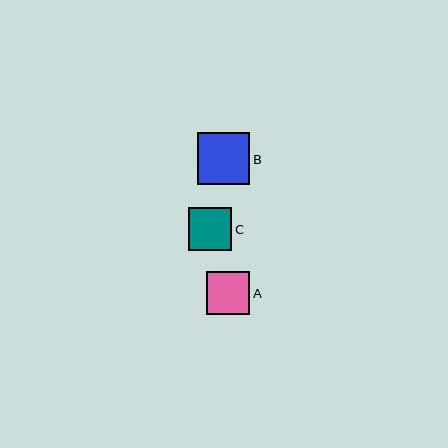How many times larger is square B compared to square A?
Square B is approximately 1.2 times the size of square A.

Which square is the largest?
Square B is the largest with a size of approximately 52 pixels.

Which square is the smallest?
Square C is the smallest with a size of approximately 43 pixels.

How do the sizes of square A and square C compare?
Square A and square C are approximately the same size.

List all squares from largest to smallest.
From largest to smallest: B, A, C.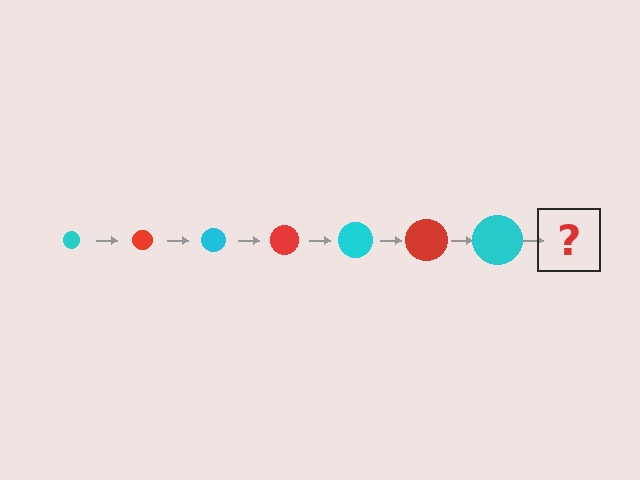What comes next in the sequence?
The next element should be a red circle, larger than the previous one.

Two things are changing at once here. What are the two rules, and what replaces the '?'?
The two rules are that the circle grows larger each step and the color cycles through cyan and red. The '?' should be a red circle, larger than the previous one.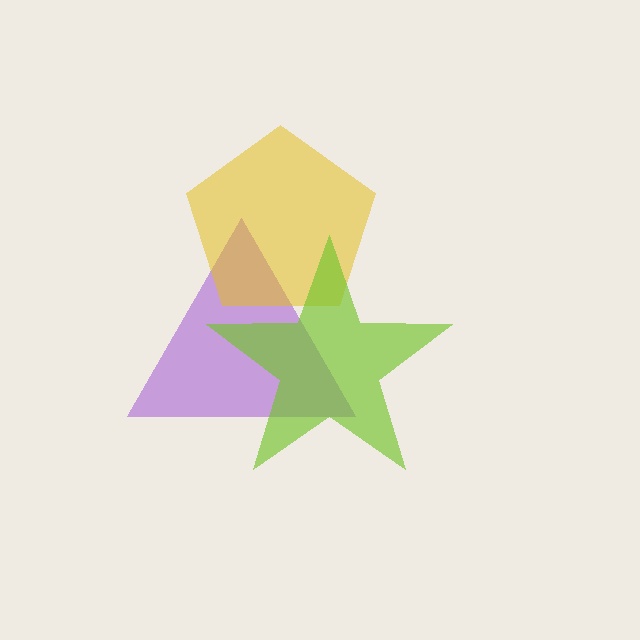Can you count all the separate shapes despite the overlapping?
Yes, there are 3 separate shapes.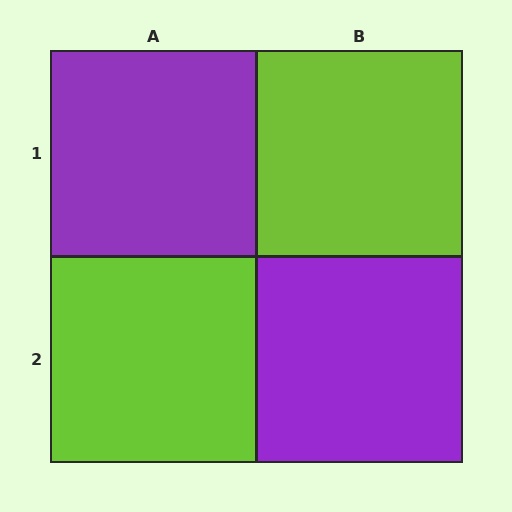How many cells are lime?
2 cells are lime.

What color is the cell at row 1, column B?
Lime.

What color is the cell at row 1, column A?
Purple.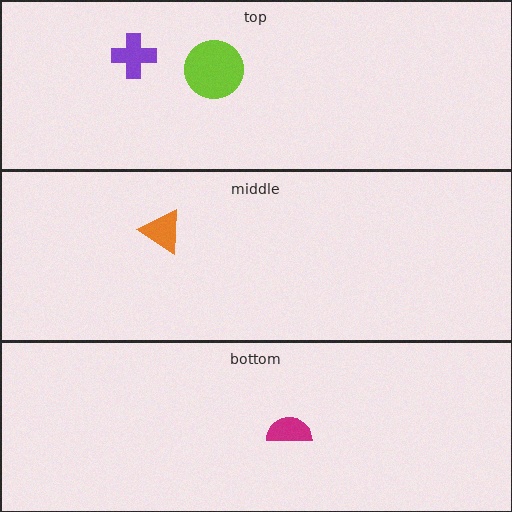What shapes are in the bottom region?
The magenta semicircle.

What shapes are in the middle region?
The orange triangle.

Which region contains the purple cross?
The top region.